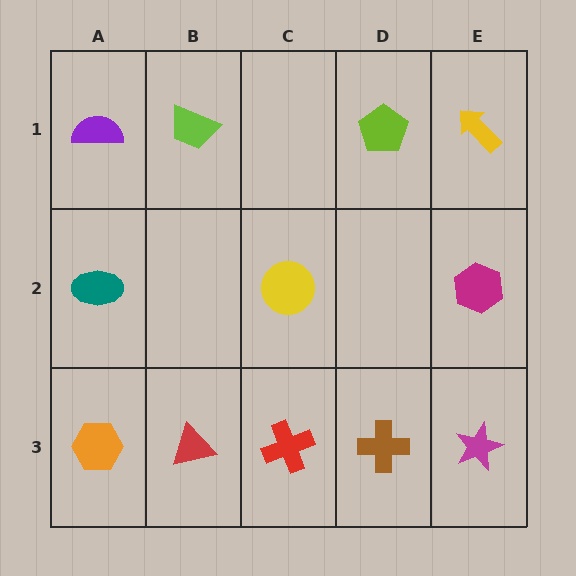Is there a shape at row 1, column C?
No, that cell is empty.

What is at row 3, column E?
A magenta star.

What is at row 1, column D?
A lime pentagon.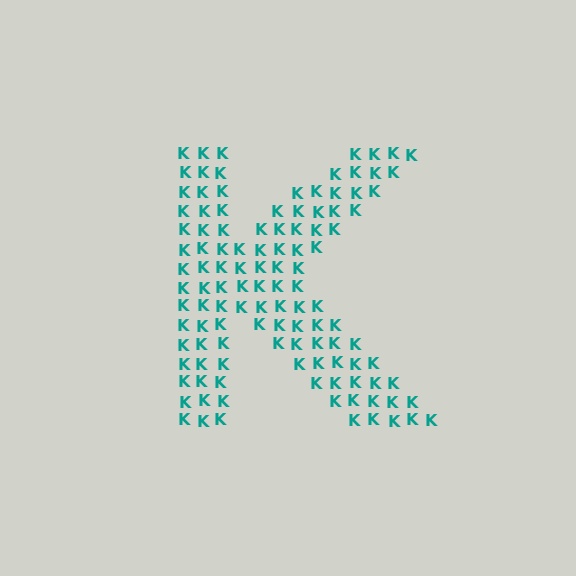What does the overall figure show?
The overall figure shows the letter K.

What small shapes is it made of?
It is made of small letter K's.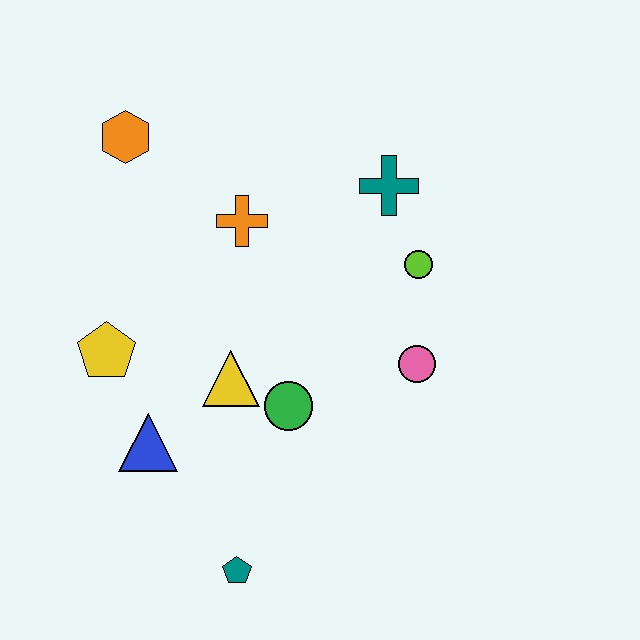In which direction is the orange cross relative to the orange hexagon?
The orange cross is to the right of the orange hexagon.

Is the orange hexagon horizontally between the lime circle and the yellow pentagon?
Yes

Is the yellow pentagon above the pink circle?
Yes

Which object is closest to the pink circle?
The lime circle is closest to the pink circle.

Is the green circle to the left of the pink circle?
Yes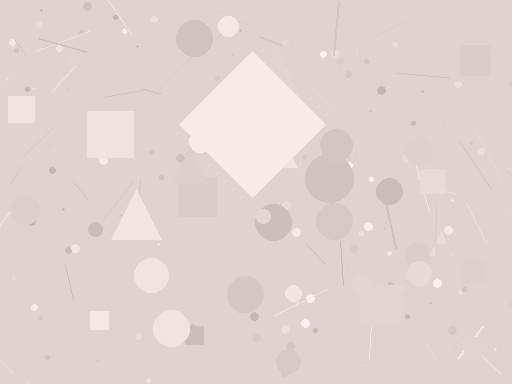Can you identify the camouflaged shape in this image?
The camouflaged shape is a diamond.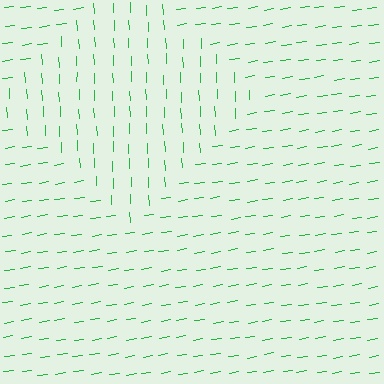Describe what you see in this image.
The image is filled with small green line segments. A diamond region in the image has lines oriented differently from the surrounding lines, creating a visible texture boundary.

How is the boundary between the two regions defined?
The boundary is defined purely by a change in line orientation (approximately 83 degrees difference). All lines are the same color and thickness.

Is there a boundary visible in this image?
Yes, there is a texture boundary formed by a change in line orientation.